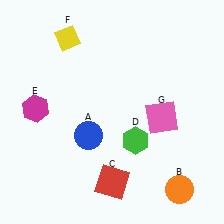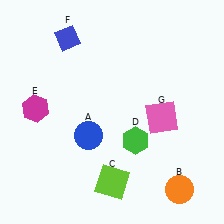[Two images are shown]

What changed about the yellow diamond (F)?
In Image 1, F is yellow. In Image 2, it changed to blue.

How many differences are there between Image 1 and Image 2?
There are 2 differences between the two images.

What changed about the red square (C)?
In Image 1, C is red. In Image 2, it changed to lime.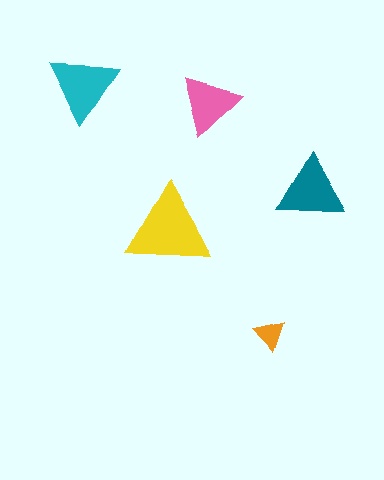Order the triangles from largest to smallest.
the yellow one, the cyan one, the teal one, the pink one, the orange one.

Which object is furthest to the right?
The teal triangle is rightmost.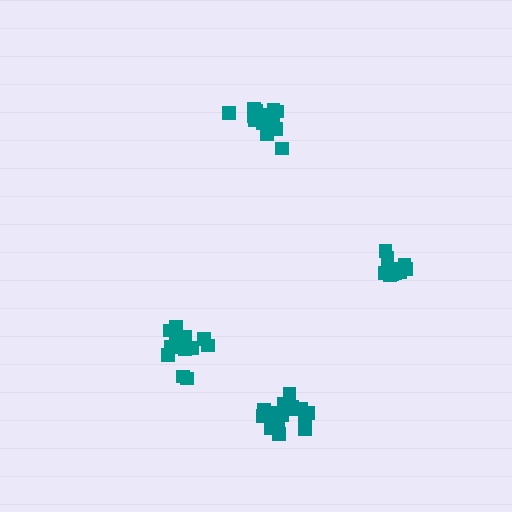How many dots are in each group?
Group 1: 12 dots, Group 2: 18 dots, Group 3: 15 dots, Group 4: 13 dots (58 total).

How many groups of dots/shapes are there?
There are 4 groups.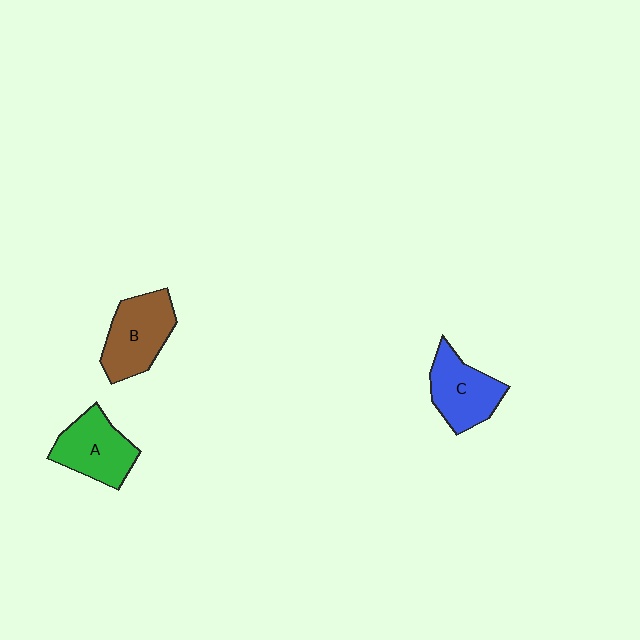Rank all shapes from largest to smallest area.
From largest to smallest: B (brown), A (green), C (blue).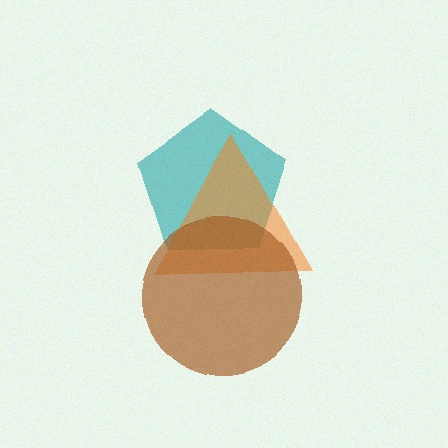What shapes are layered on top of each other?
The layered shapes are: a teal pentagon, an orange triangle, a brown circle.